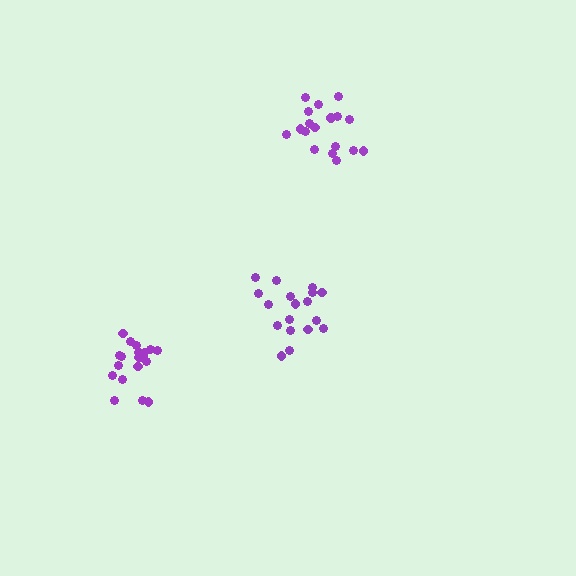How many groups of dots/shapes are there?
There are 3 groups.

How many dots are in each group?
Group 1: 18 dots, Group 2: 19 dots, Group 3: 18 dots (55 total).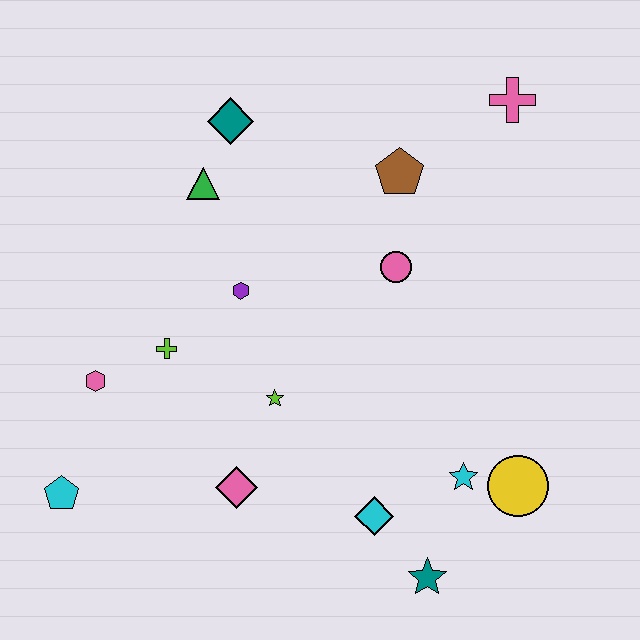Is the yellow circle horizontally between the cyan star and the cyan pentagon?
No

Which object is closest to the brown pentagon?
The pink circle is closest to the brown pentagon.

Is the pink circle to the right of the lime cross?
Yes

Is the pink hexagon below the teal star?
No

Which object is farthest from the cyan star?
The teal diamond is farthest from the cyan star.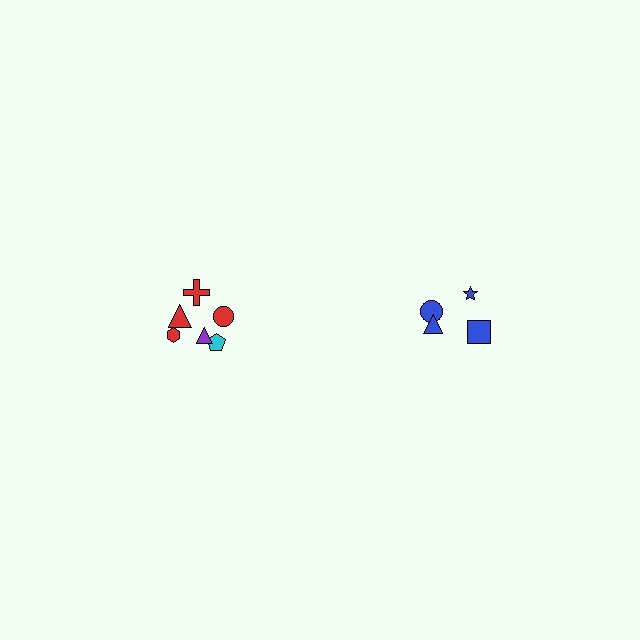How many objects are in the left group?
There are 6 objects.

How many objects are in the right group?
There are 4 objects.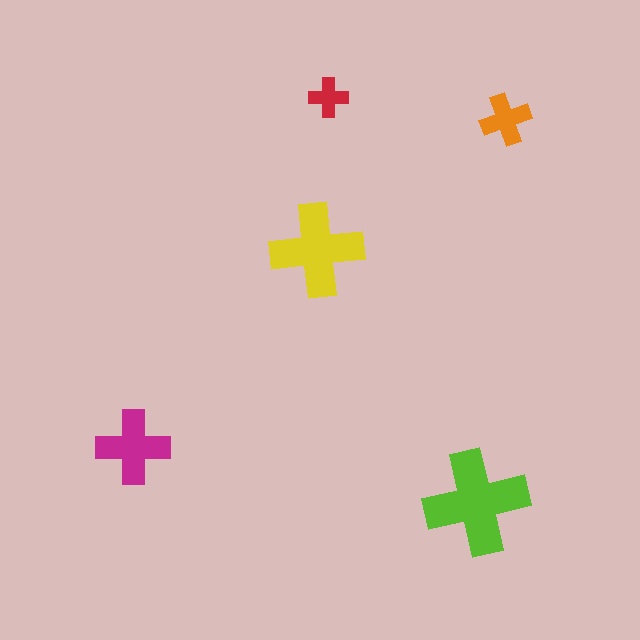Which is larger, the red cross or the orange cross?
The orange one.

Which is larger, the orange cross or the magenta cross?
The magenta one.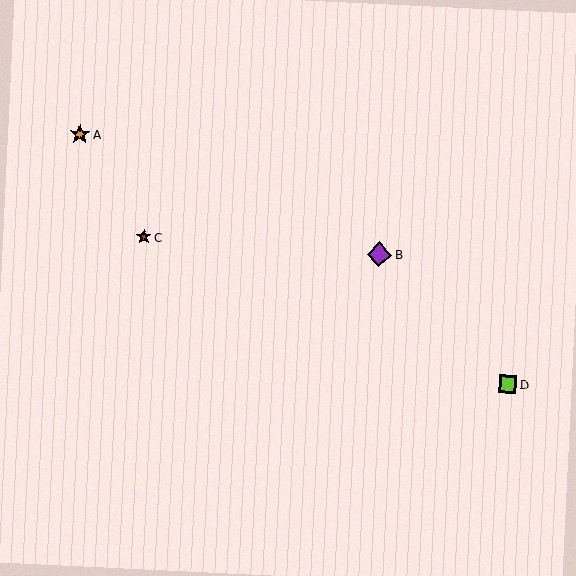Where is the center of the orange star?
The center of the orange star is at (80, 134).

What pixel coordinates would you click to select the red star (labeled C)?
Click at (144, 237) to select the red star C.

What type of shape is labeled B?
Shape B is a purple diamond.